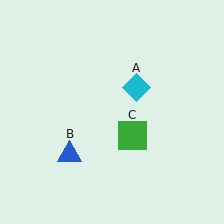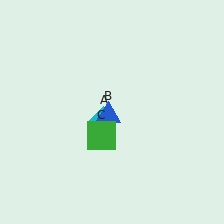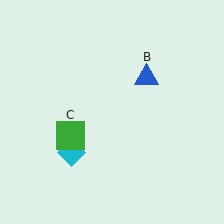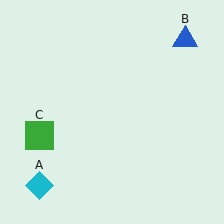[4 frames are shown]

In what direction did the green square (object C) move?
The green square (object C) moved left.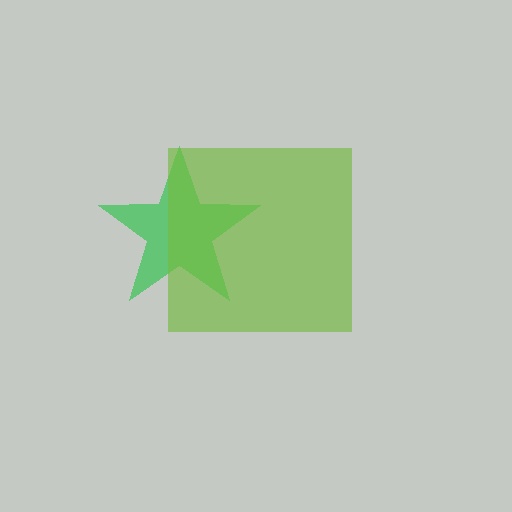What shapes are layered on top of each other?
The layered shapes are: a green star, a lime square.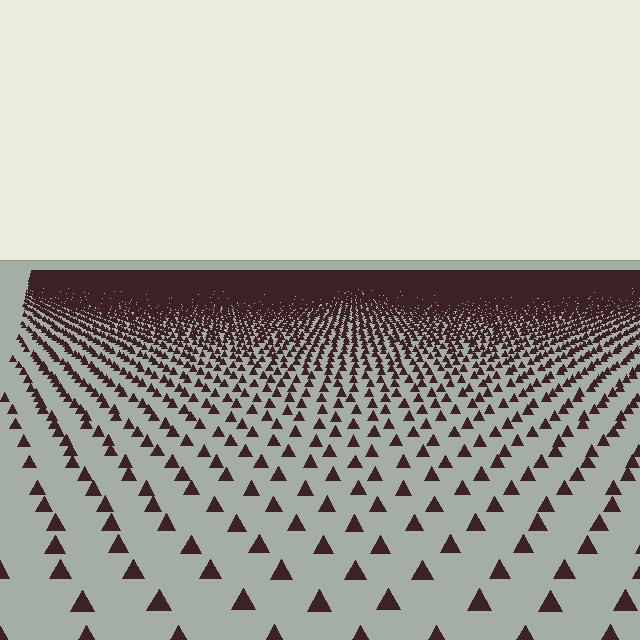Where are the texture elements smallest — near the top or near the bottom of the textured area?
Near the top.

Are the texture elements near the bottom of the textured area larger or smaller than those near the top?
Larger. Near the bottom, elements are closer to the viewer and appear at a bigger on-screen size.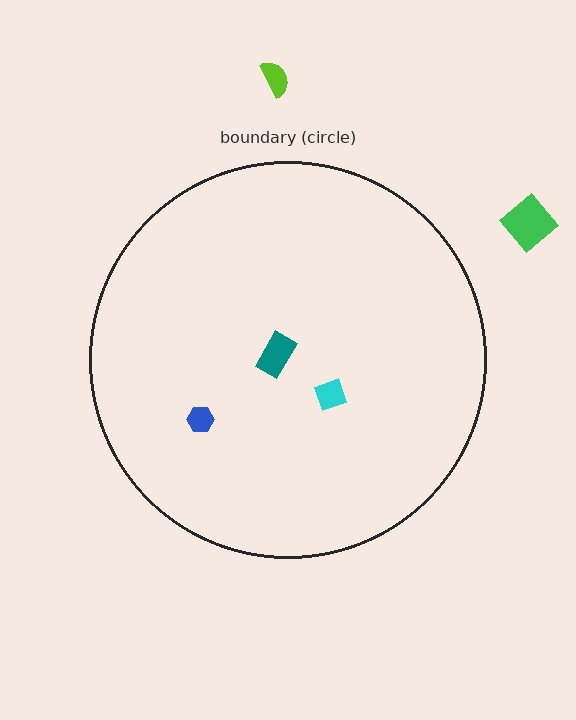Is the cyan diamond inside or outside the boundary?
Inside.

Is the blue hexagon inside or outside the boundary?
Inside.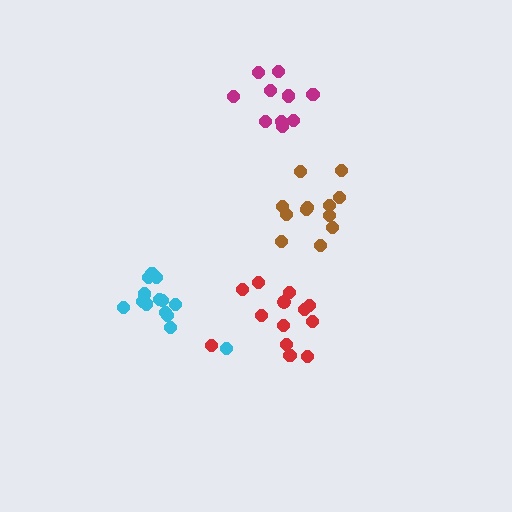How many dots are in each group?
Group 1: 10 dots, Group 2: 13 dots, Group 3: 12 dots, Group 4: 14 dots (49 total).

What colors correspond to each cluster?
The clusters are colored: magenta, red, brown, cyan.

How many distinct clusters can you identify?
There are 4 distinct clusters.